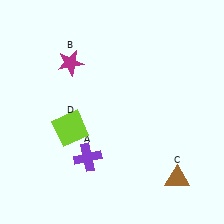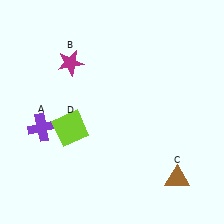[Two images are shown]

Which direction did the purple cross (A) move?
The purple cross (A) moved left.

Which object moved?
The purple cross (A) moved left.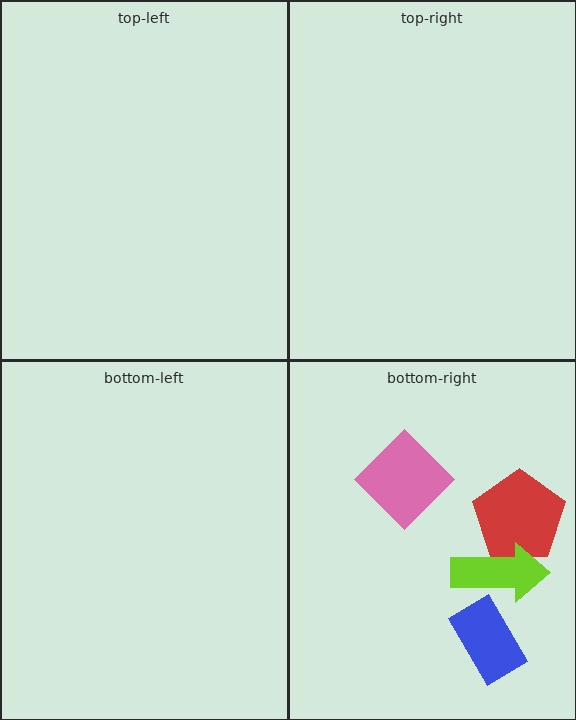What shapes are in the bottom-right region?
The red pentagon, the blue rectangle, the lime arrow, the pink diamond.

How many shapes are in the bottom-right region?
4.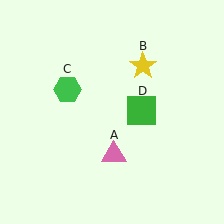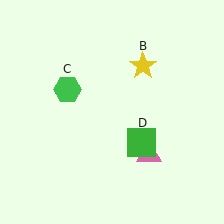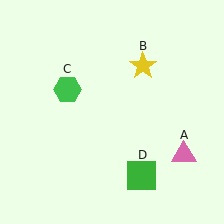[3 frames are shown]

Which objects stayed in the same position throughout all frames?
Yellow star (object B) and green hexagon (object C) remained stationary.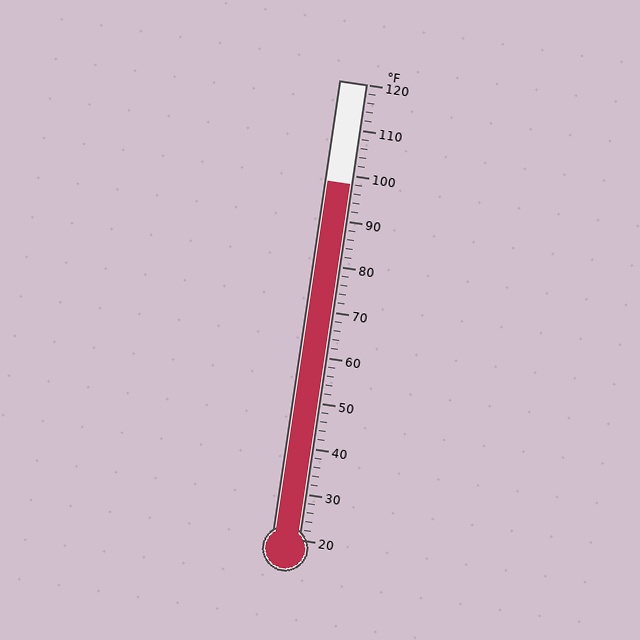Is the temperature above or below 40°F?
The temperature is above 40°F.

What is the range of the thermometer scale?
The thermometer scale ranges from 20°F to 120°F.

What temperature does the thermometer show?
The thermometer shows approximately 98°F.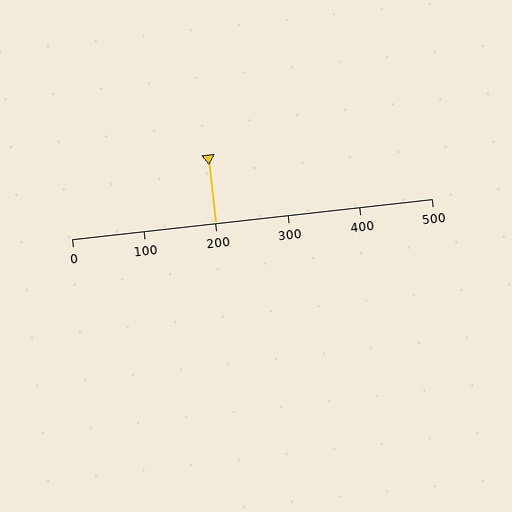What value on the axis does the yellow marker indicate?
The marker indicates approximately 200.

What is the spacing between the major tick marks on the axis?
The major ticks are spaced 100 apart.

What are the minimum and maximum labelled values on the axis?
The axis runs from 0 to 500.